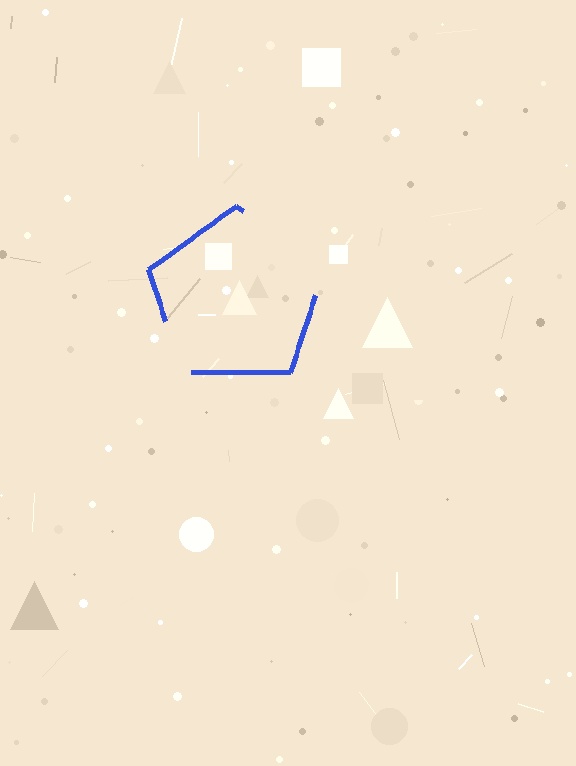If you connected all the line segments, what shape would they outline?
They would outline a pentagon.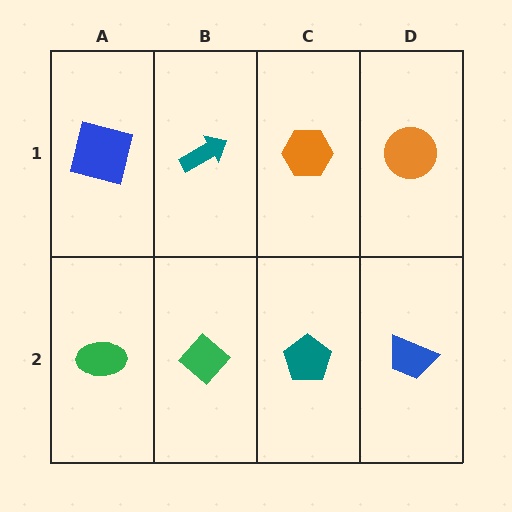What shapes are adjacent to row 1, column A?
A green ellipse (row 2, column A), a teal arrow (row 1, column B).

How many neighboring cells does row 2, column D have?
2.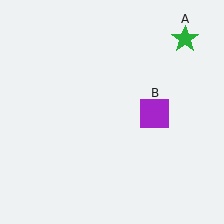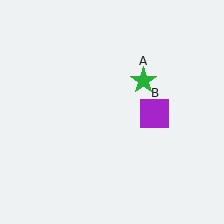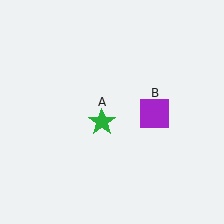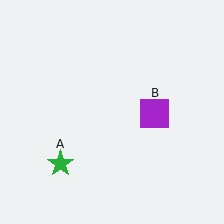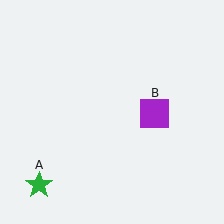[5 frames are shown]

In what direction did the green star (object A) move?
The green star (object A) moved down and to the left.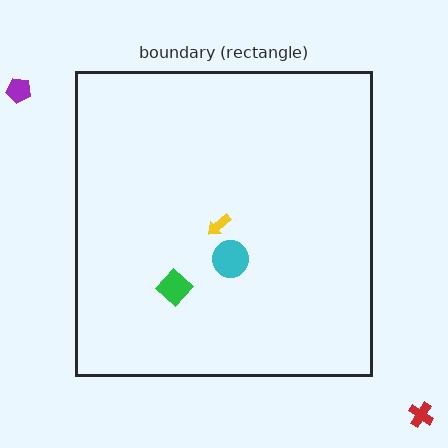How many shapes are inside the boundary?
3 inside, 2 outside.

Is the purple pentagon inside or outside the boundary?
Outside.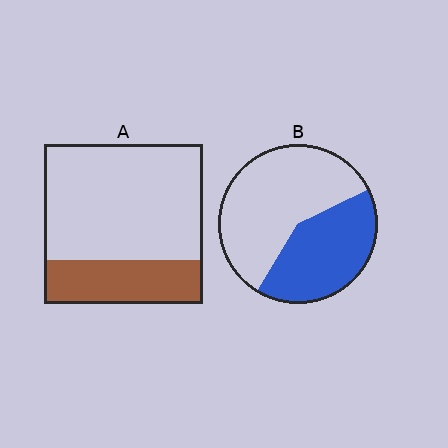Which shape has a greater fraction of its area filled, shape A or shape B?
Shape B.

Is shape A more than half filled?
No.